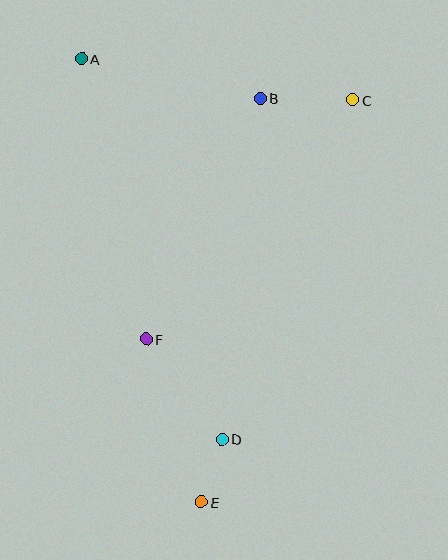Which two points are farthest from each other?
Points A and E are farthest from each other.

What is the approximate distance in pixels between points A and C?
The distance between A and C is approximately 275 pixels.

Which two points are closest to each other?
Points D and E are closest to each other.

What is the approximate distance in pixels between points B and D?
The distance between B and D is approximately 343 pixels.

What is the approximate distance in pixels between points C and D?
The distance between C and D is approximately 364 pixels.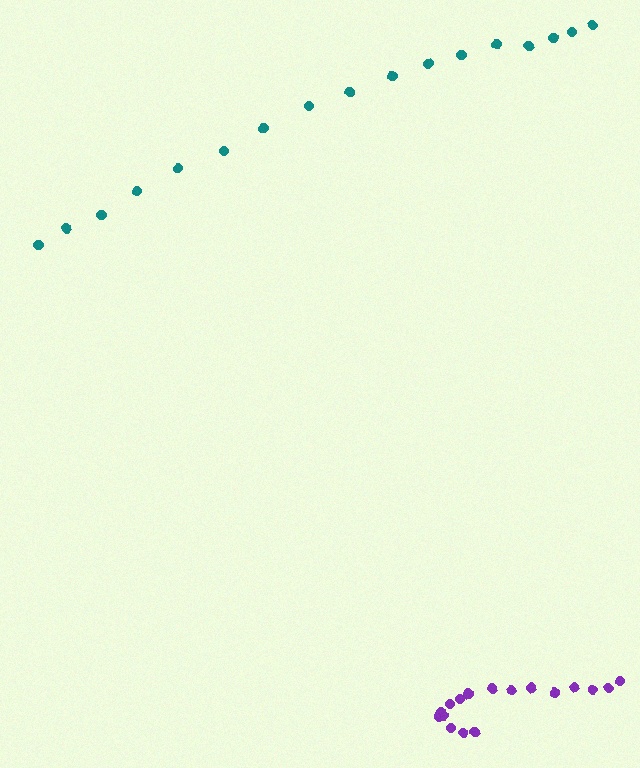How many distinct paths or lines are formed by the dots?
There are 2 distinct paths.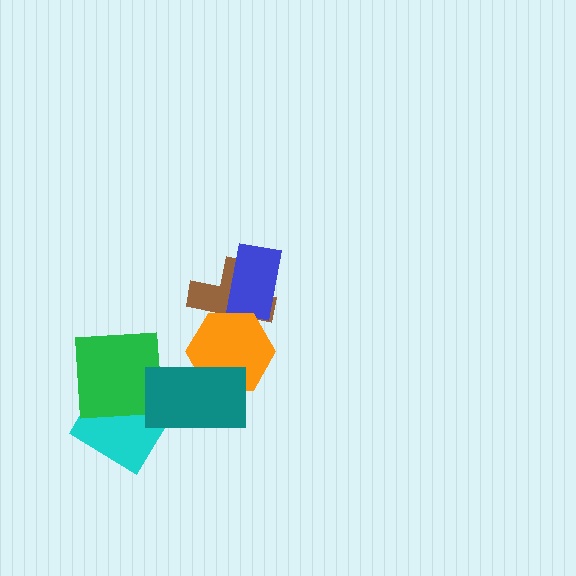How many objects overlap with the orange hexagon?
2 objects overlap with the orange hexagon.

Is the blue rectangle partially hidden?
No, no other shape covers it.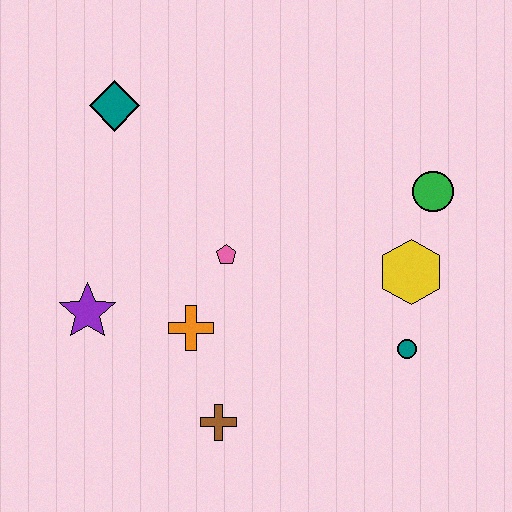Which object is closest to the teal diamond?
The pink pentagon is closest to the teal diamond.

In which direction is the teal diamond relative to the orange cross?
The teal diamond is above the orange cross.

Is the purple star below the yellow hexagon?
Yes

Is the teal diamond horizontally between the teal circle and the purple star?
Yes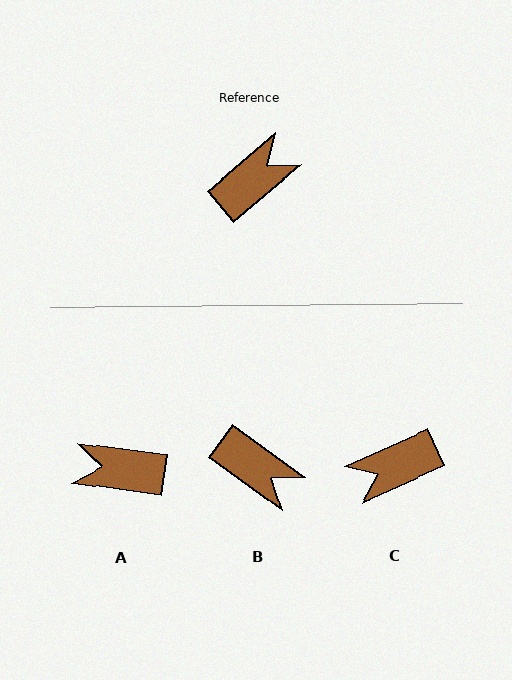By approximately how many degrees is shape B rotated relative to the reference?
Approximately 76 degrees clockwise.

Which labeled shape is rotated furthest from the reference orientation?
C, about 164 degrees away.